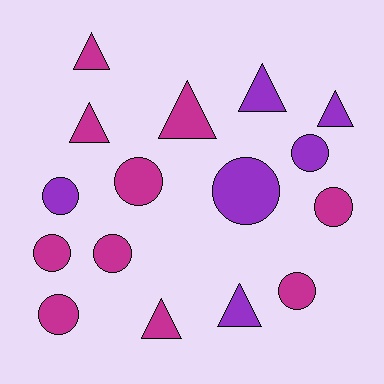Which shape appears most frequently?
Circle, with 9 objects.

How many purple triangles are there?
There are 3 purple triangles.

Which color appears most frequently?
Magenta, with 10 objects.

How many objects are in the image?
There are 16 objects.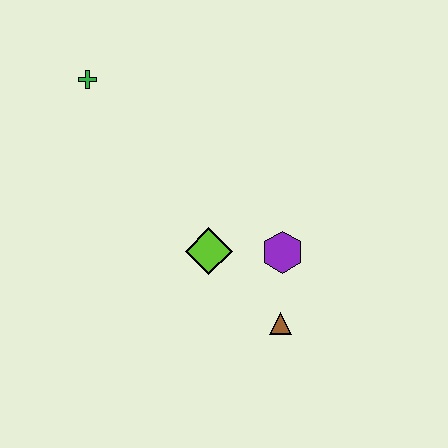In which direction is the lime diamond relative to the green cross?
The lime diamond is below the green cross.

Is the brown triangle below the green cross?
Yes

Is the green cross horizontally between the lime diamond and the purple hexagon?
No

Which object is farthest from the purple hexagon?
The green cross is farthest from the purple hexagon.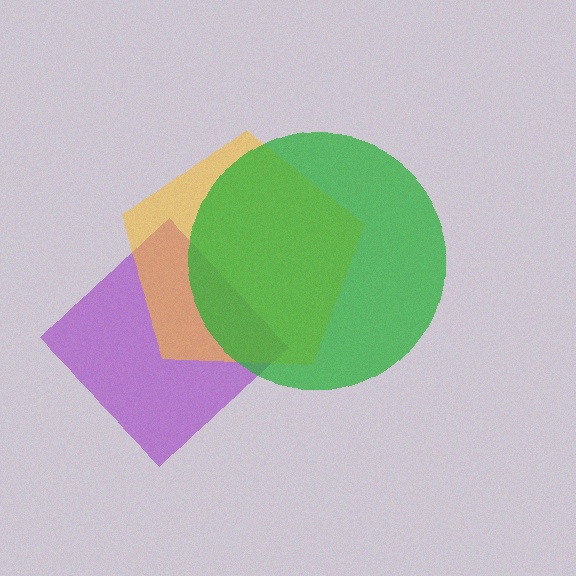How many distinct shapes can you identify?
There are 3 distinct shapes: a purple diamond, a yellow pentagon, a green circle.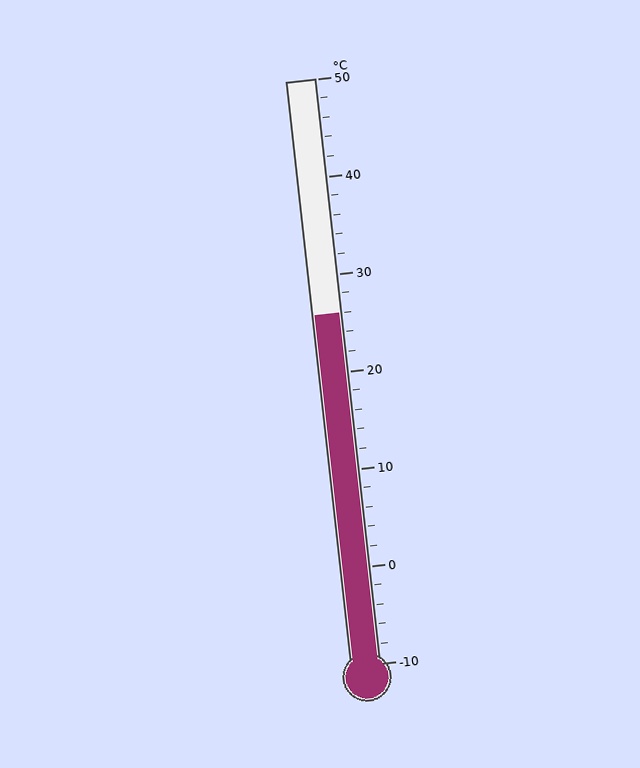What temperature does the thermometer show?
The thermometer shows approximately 26°C.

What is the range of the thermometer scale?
The thermometer scale ranges from -10°C to 50°C.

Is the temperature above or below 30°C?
The temperature is below 30°C.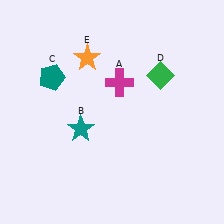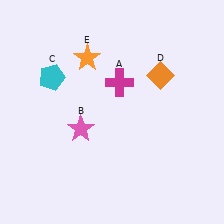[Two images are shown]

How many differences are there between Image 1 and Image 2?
There are 3 differences between the two images.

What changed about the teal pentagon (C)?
In Image 1, C is teal. In Image 2, it changed to cyan.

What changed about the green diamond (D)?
In Image 1, D is green. In Image 2, it changed to orange.